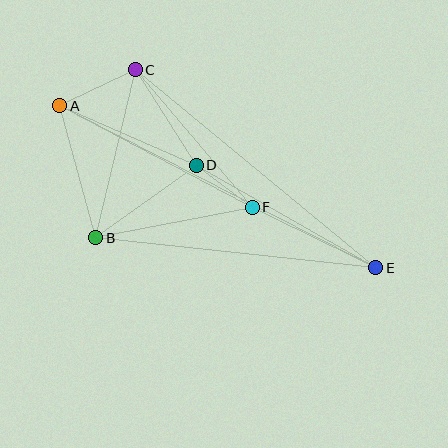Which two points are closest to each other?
Points D and F are closest to each other.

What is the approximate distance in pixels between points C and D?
The distance between C and D is approximately 113 pixels.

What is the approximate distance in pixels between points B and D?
The distance between B and D is approximately 124 pixels.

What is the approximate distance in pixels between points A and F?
The distance between A and F is approximately 218 pixels.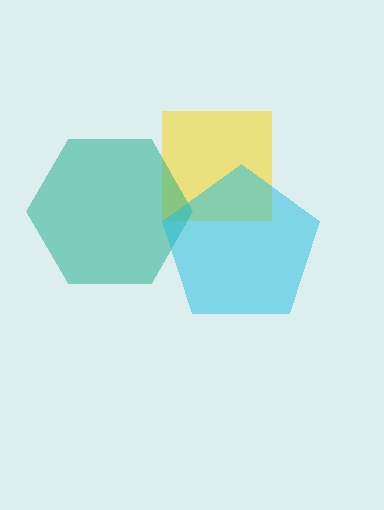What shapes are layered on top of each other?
The layered shapes are: a yellow square, a teal hexagon, a cyan pentagon.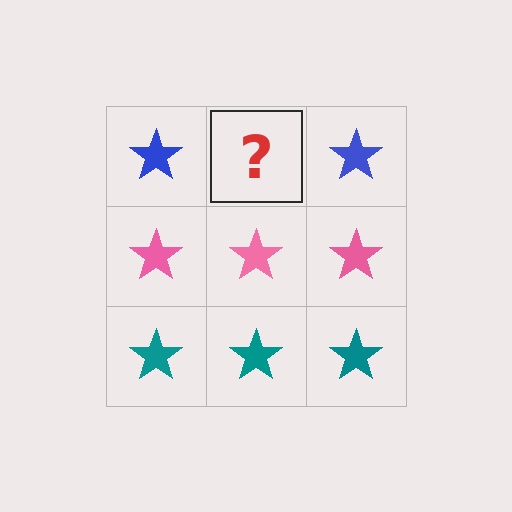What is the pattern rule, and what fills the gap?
The rule is that each row has a consistent color. The gap should be filled with a blue star.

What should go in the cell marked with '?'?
The missing cell should contain a blue star.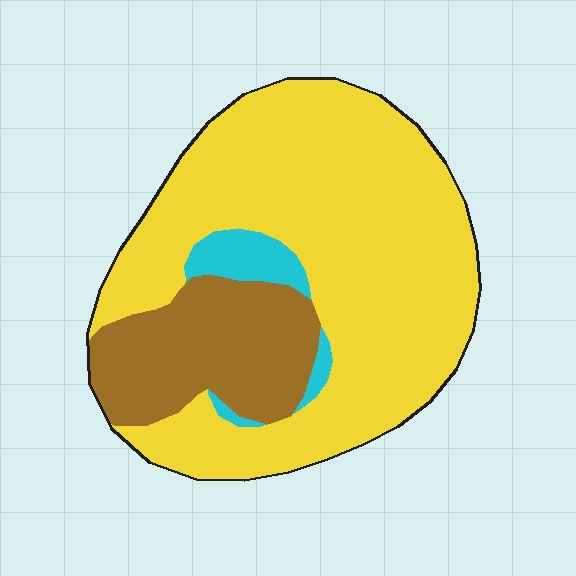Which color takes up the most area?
Yellow, at roughly 70%.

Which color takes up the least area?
Cyan, at roughly 5%.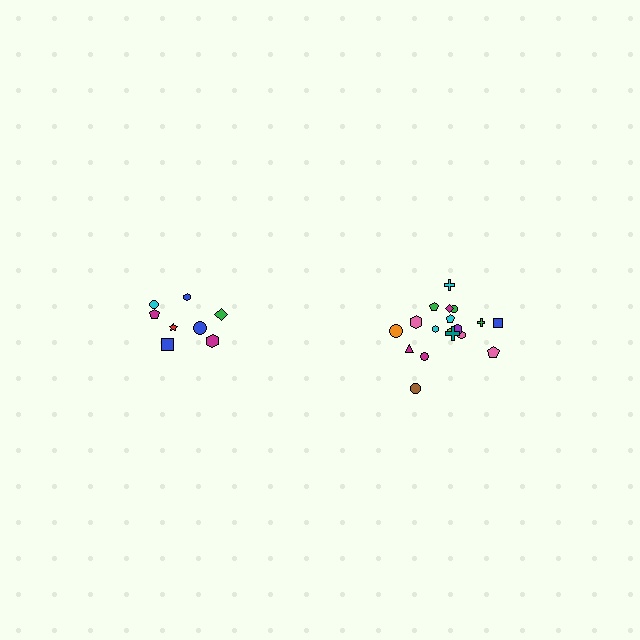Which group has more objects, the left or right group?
The right group.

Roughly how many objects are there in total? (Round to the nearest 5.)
Roughly 25 objects in total.